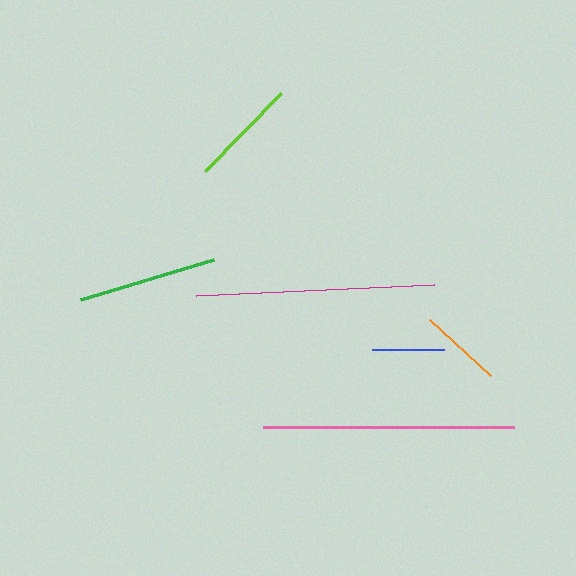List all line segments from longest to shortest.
From longest to shortest: pink, magenta, green, lime, orange, blue.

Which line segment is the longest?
The pink line is the longest at approximately 252 pixels.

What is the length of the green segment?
The green segment is approximately 139 pixels long.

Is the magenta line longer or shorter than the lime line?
The magenta line is longer than the lime line.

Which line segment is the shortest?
The blue line is the shortest at approximately 71 pixels.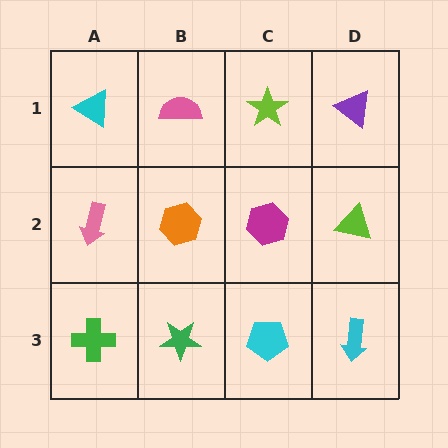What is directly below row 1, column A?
A pink arrow.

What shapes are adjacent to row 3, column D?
A lime triangle (row 2, column D), a cyan pentagon (row 3, column C).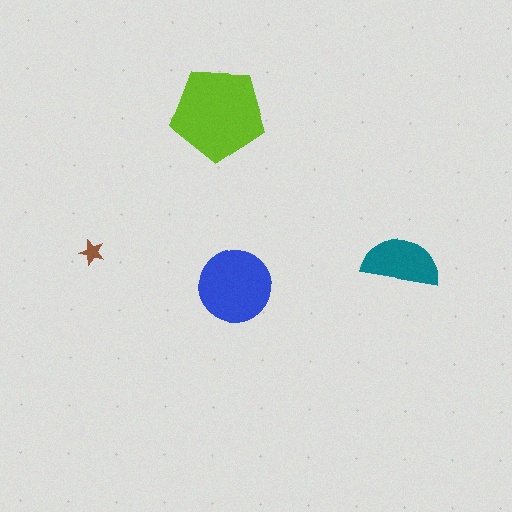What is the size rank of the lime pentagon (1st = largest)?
1st.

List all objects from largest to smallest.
The lime pentagon, the blue circle, the teal semicircle, the brown star.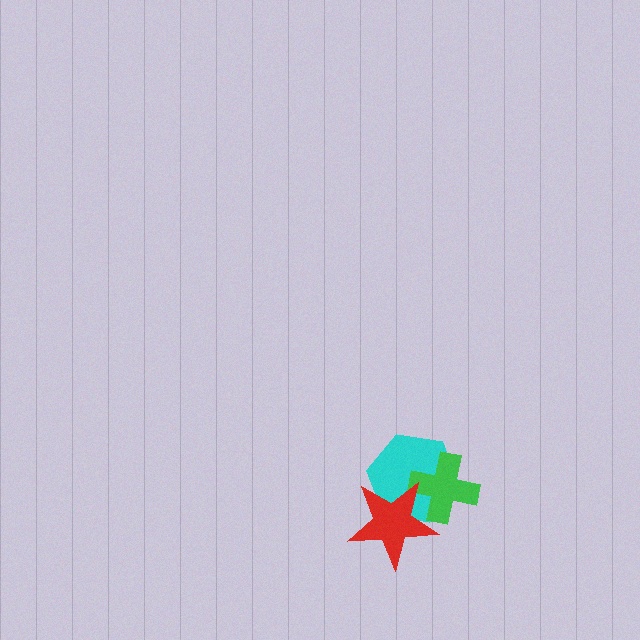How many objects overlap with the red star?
2 objects overlap with the red star.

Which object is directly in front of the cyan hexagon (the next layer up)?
The green cross is directly in front of the cyan hexagon.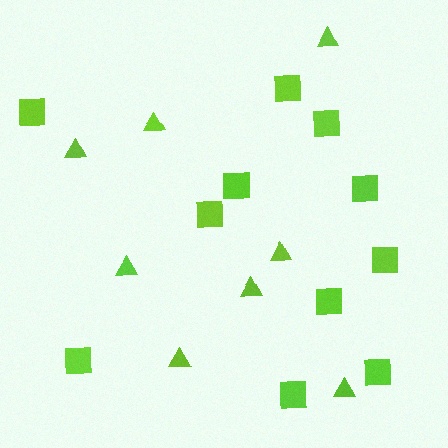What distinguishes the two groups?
There are 2 groups: one group of squares (11) and one group of triangles (8).